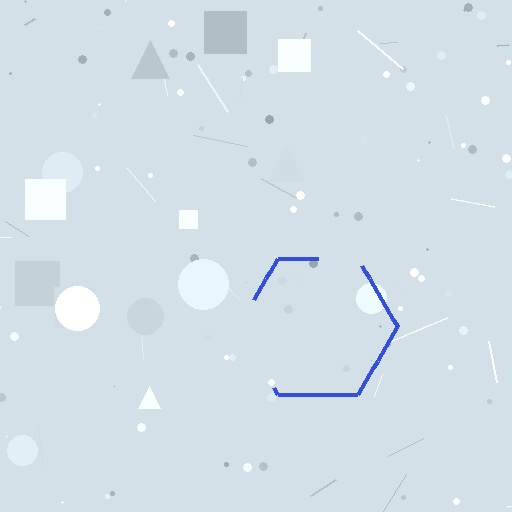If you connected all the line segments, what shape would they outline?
They would outline a hexagon.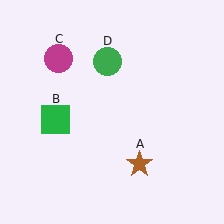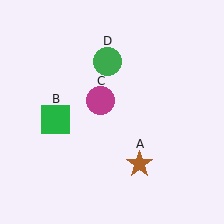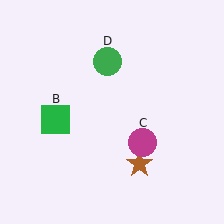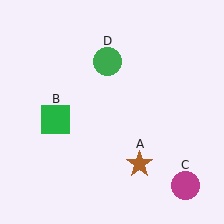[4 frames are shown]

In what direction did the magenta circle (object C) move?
The magenta circle (object C) moved down and to the right.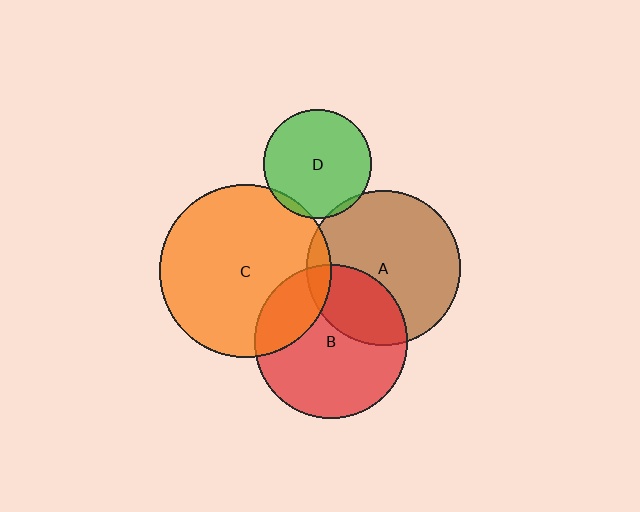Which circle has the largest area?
Circle C (orange).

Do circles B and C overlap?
Yes.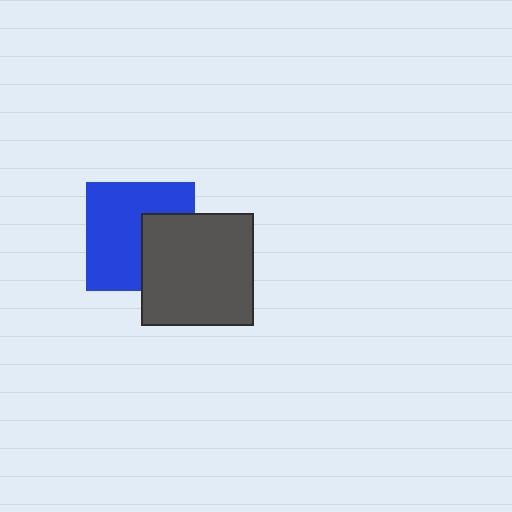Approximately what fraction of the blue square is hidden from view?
Roughly 35% of the blue square is hidden behind the dark gray square.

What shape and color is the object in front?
The object in front is a dark gray square.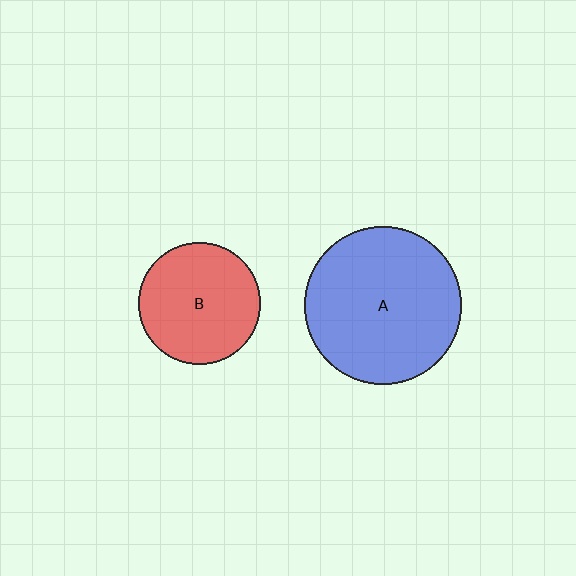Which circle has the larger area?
Circle A (blue).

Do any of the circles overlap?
No, none of the circles overlap.